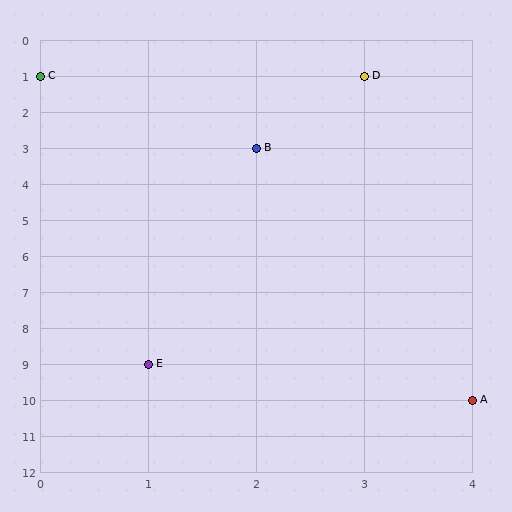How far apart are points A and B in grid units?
Points A and B are 2 columns and 7 rows apart (about 7.3 grid units diagonally).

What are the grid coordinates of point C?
Point C is at grid coordinates (0, 1).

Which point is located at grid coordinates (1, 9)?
Point E is at (1, 9).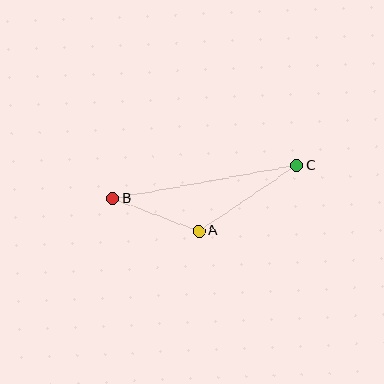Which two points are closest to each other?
Points A and B are closest to each other.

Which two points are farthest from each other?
Points B and C are farthest from each other.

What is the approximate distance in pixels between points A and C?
The distance between A and C is approximately 118 pixels.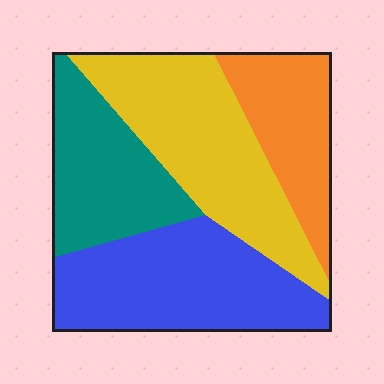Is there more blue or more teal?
Blue.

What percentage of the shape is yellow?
Yellow covers roughly 30% of the shape.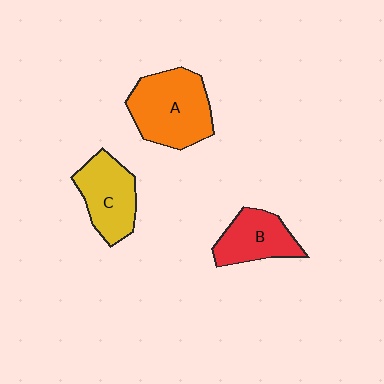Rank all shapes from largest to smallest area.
From largest to smallest: A (orange), C (yellow), B (red).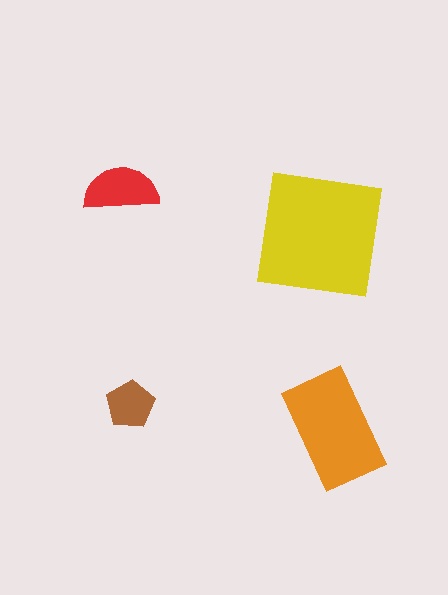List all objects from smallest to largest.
The brown pentagon, the red semicircle, the orange rectangle, the yellow square.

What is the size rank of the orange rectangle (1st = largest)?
2nd.